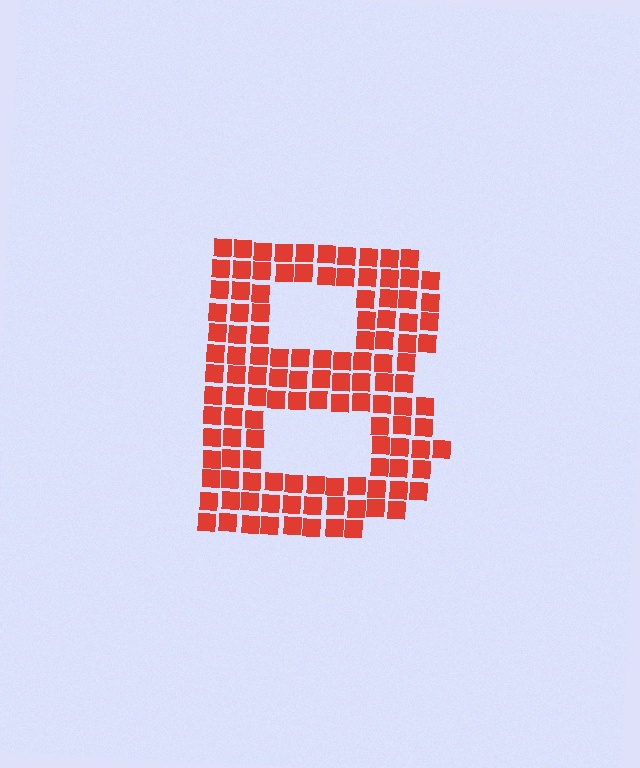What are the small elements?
The small elements are squares.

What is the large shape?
The large shape is the letter B.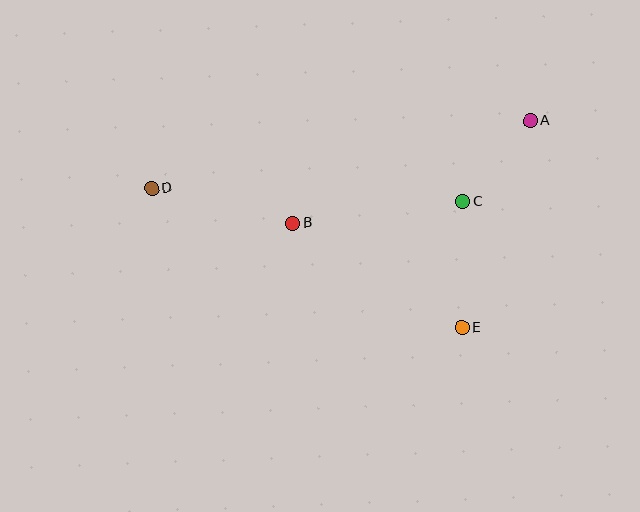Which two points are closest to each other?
Points A and C are closest to each other.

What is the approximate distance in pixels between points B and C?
The distance between B and C is approximately 172 pixels.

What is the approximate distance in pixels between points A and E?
The distance between A and E is approximately 218 pixels.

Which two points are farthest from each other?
Points A and D are farthest from each other.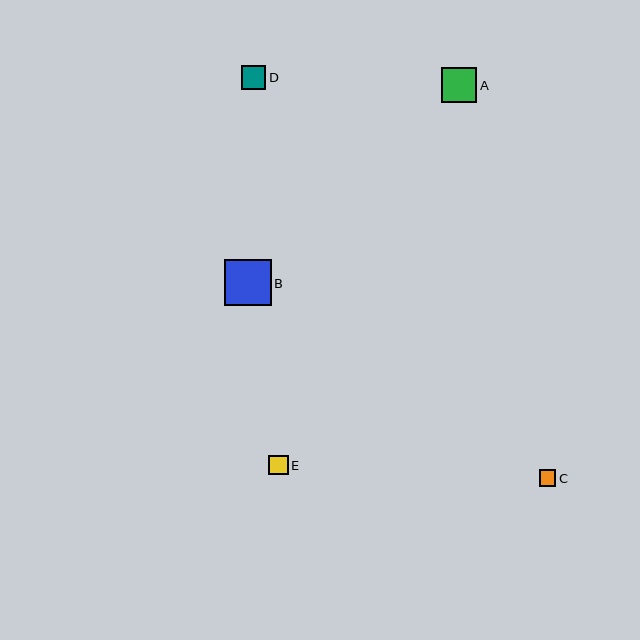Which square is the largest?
Square B is the largest with a size of approximately 47 pixels.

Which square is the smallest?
Square C is the smallest with a size of approximately 16 pixels.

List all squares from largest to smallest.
From largest to smallest: B, A, D, E, C.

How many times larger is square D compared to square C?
Square D is approximately 1.5 times the size of square C.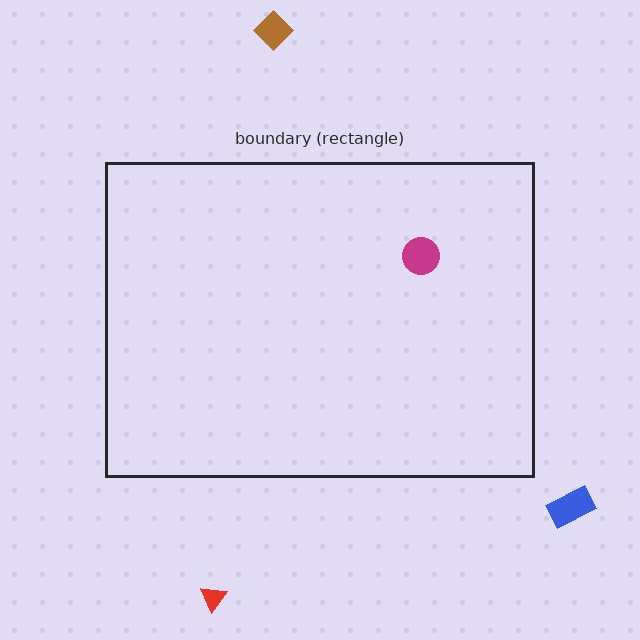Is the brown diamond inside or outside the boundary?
Outside.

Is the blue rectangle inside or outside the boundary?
Outside.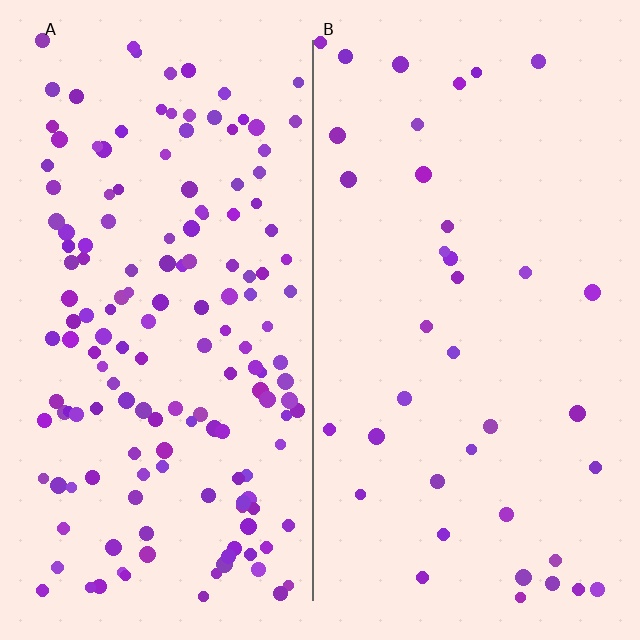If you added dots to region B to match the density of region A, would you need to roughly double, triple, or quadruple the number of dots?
Approximately quadruple.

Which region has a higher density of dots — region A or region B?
A (the left).